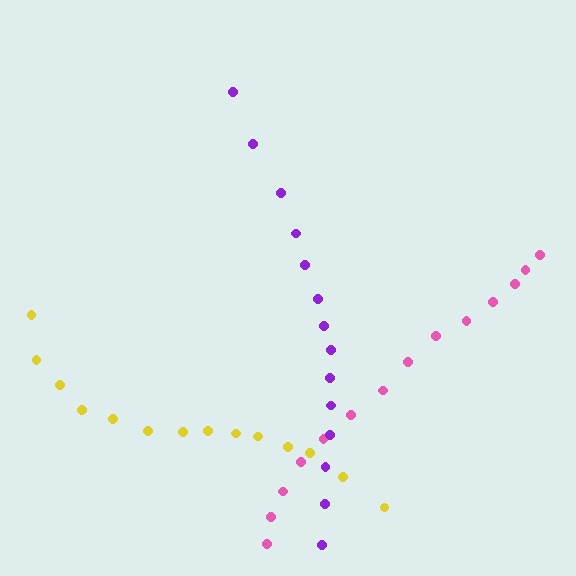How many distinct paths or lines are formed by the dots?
There are 3 distinct paths.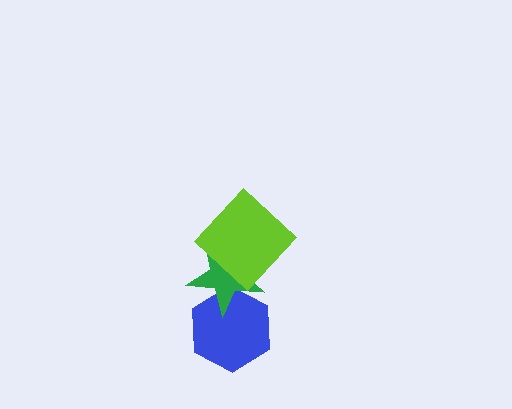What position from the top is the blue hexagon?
The blue hexagon is 3rd from the top.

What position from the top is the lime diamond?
The lime diamond is 1st from the top.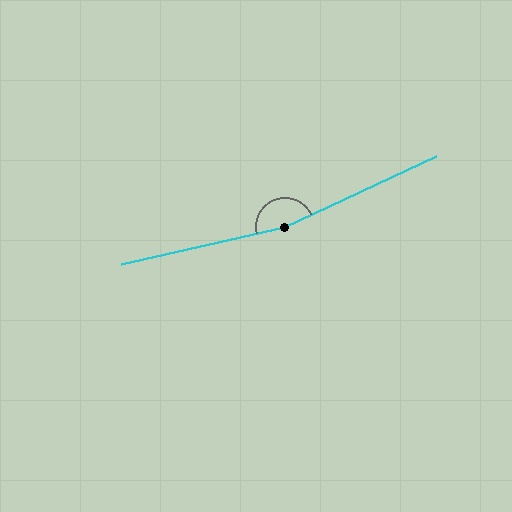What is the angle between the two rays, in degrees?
Approximately 168 degrees.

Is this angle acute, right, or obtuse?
It is obtuse.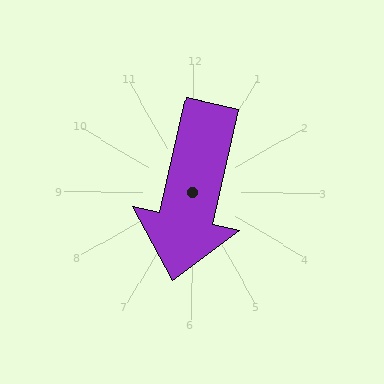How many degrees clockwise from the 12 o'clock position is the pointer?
Approximately 193 degrees.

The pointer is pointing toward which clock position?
Roughly 6 o'clock.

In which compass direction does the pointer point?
South.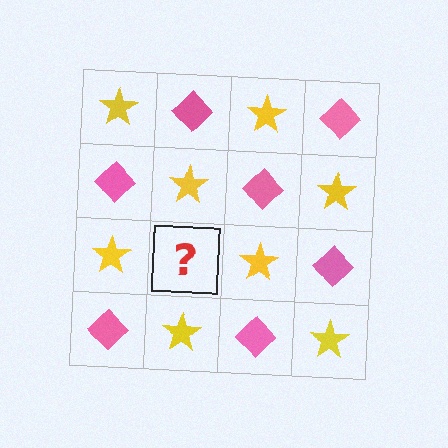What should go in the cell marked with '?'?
The missing cell should contain a pink diamond.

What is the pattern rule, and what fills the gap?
The rule is that it alternates yellow star and pink diamond in a checkerboard pattern. The gap should be filled with a pink diamond.